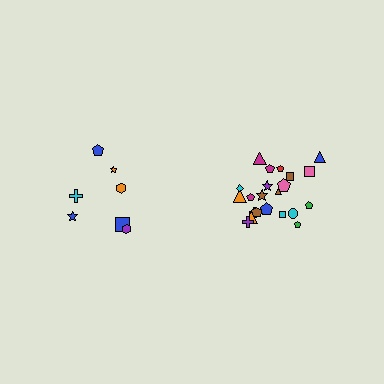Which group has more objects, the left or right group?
The right group.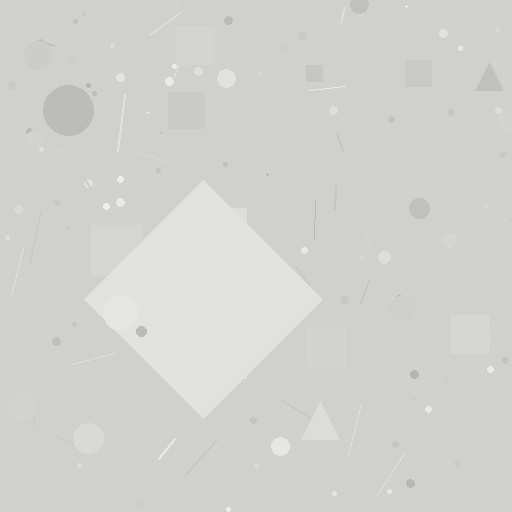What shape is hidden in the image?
A diamond is hidden in the image.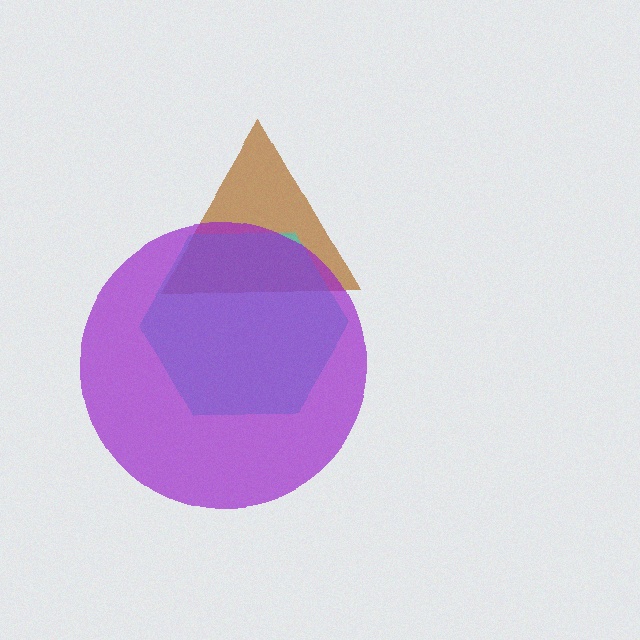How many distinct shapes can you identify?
There are 3 distinct shapes: a brown triangle, a cyan hexagon, a purple circle.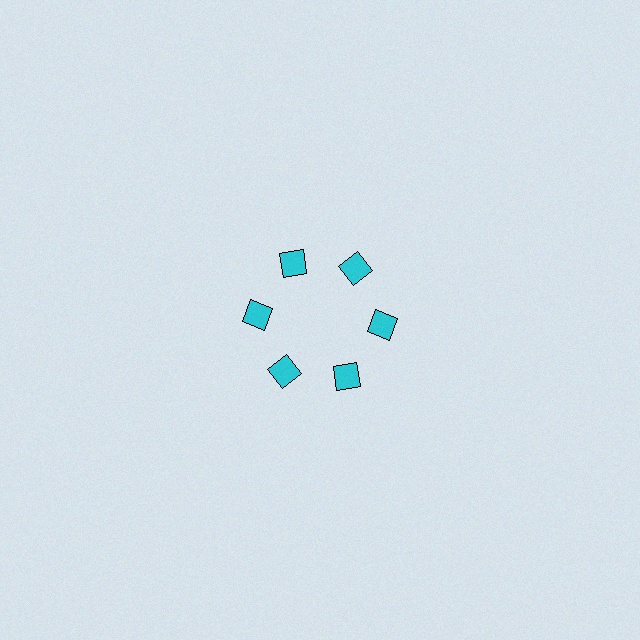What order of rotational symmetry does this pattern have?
This pattern has 6-fold rotational symmetry.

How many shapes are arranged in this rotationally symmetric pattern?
There are 6 shapes, arranged in 6 groups of 1.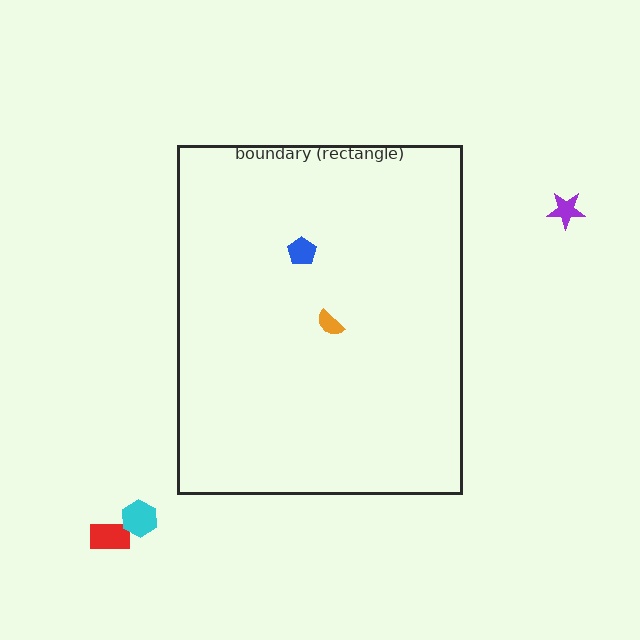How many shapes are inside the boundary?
2 inside, 3 outside.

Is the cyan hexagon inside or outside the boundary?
Outside.